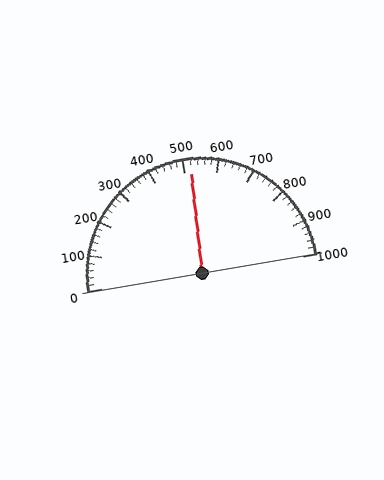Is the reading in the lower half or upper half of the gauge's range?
The reading is in the upper half of the range (0 to 1000).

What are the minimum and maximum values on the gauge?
The gauge ranges from 0 to 1000.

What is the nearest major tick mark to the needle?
The nearest major tick mark is 500.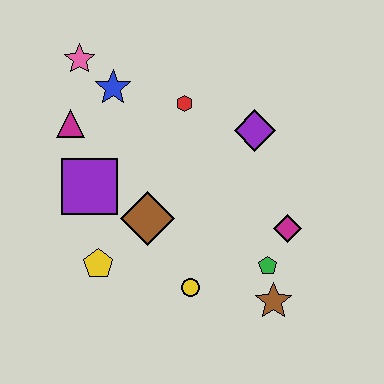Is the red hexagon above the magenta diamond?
Yes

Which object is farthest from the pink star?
The brown star is farthest from the pink star.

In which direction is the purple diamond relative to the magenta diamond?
The purple diamond is above the magenta diamond.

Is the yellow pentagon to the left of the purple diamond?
Yes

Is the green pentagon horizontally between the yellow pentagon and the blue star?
No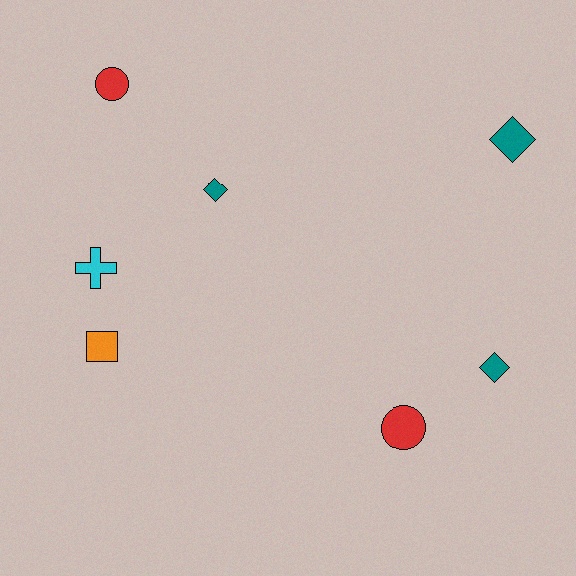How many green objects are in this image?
There are no green objects.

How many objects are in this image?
There are 7 objects.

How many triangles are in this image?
There are no triangles.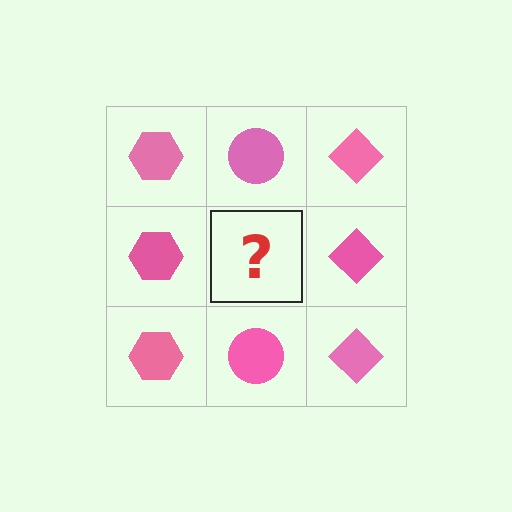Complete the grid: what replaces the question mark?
The question mark should be replaced with a pink circle.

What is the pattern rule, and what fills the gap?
The rule is that each column has a consistent shape. The gap should be filled with a pink circle.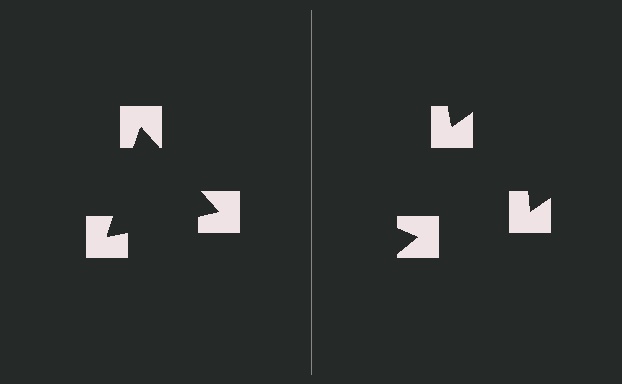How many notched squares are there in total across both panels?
6 — 3 on each side.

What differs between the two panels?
The notched squares are positioned identically on both sides; only the wedge orientations differ. On the left they align to a triangle; on the right they are misaligned.